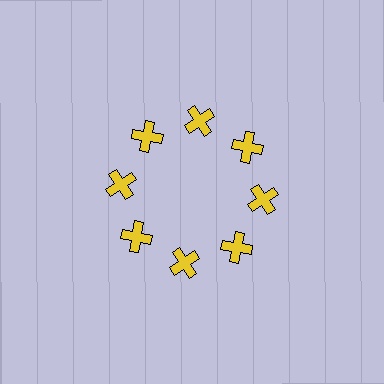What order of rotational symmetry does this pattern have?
This pattern has 8-fold rotational symmetry.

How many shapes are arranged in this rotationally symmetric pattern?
There are 8 shapes, arranged in 8 groups of 1.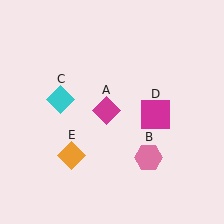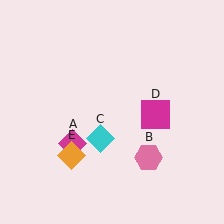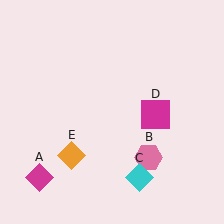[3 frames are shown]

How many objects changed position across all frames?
2 objects changed position: magenta diamond (object A), cyan diamond (object C).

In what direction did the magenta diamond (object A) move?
The magenta diamond (object A) moved down and to the left.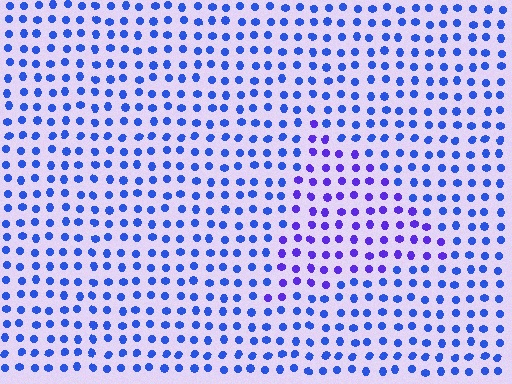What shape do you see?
I see a triangle.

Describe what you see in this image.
The image is filled with small blue elements in a uniform arrangement. A triangle-shaped region is visible where the elements are tinted to a slightly different hue, forming a subtle color boundary.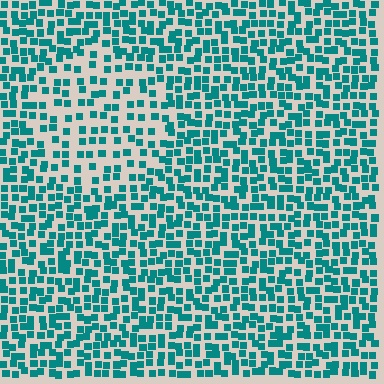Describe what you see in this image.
The image contains small teal elements arranged at two different densities. A circle-shaped region is visible where the elements are less densely packed than the surrounding area.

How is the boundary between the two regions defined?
The boundary is defined by a change in element density (approximately 1.8x ratio). All elements are the same color, size, and shape.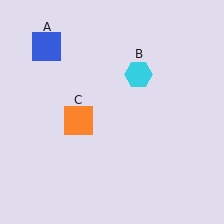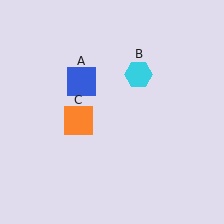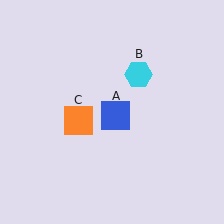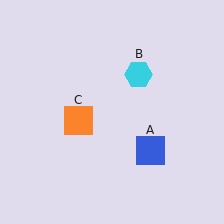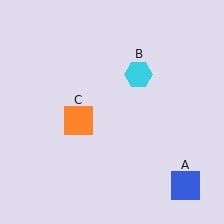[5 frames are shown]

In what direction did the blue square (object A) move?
The blue square (object A) moved down and to the right.